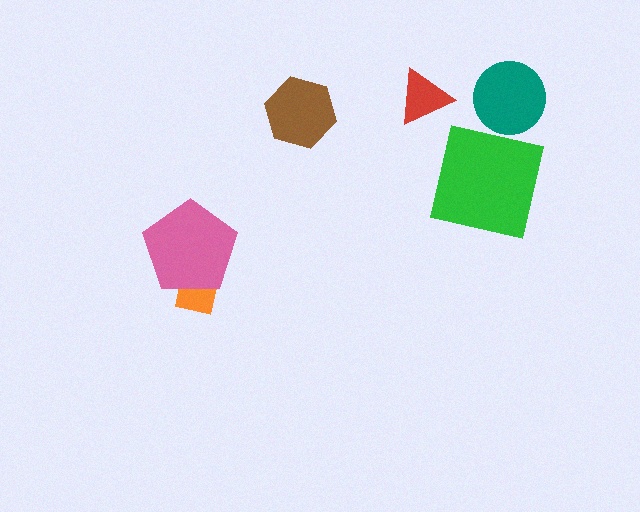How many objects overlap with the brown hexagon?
0 objects overlap with the brown hexagon.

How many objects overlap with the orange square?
1 object overlaps with the orange square.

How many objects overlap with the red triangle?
0 objects overlap with the red triangle.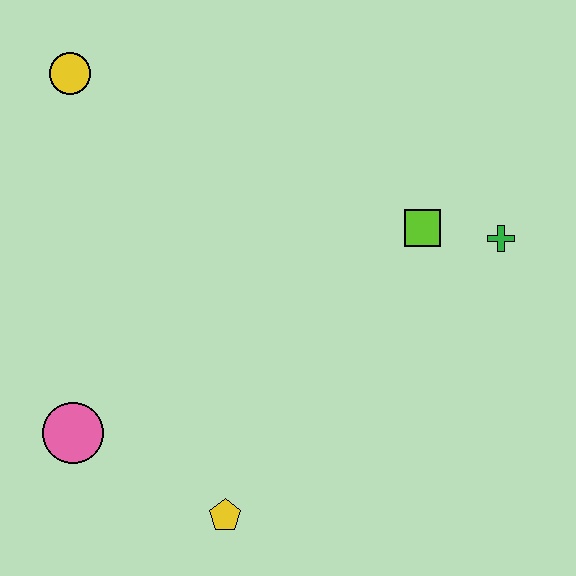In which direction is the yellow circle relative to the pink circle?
The yellow circle is above the pink circle.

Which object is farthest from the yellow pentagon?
The yellow circle is farthest from the yellow pentagon.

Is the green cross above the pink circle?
Yes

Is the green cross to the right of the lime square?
Yes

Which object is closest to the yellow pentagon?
The pink circle is closest to the yellow pentagon.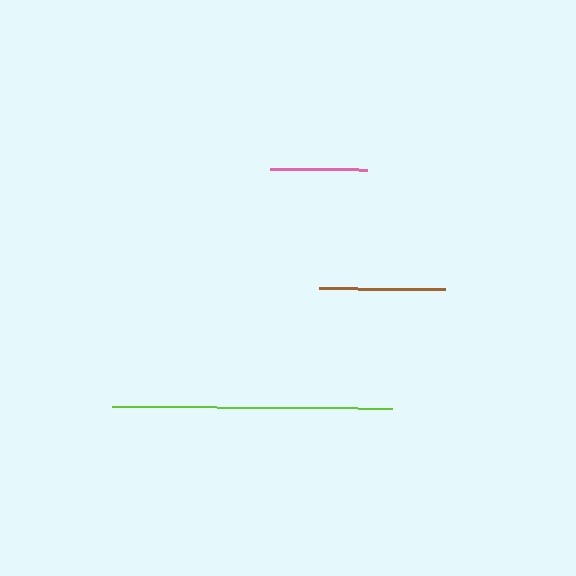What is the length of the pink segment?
The pink segment is approximately 97 pixels long.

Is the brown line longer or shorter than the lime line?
The lime line is longer than the brown line.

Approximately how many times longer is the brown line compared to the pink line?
The brown line is approximately 1.3 times the length of the pink line.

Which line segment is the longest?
The lime line is the longest at approximately 280 pixels.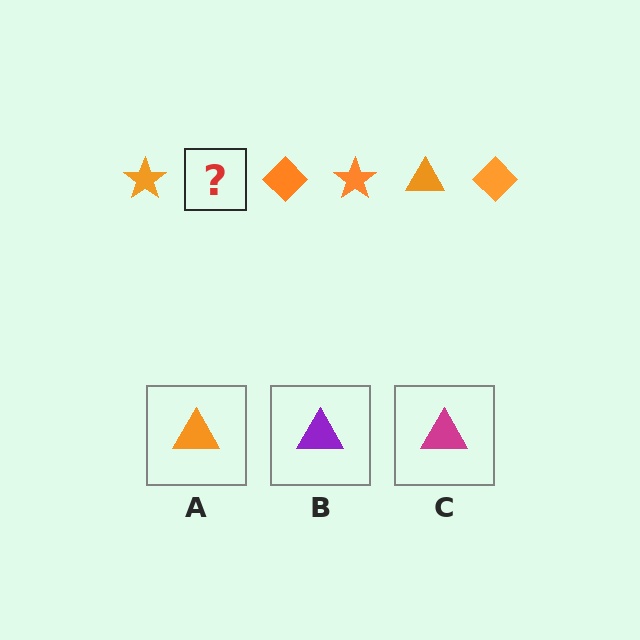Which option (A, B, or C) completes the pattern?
A.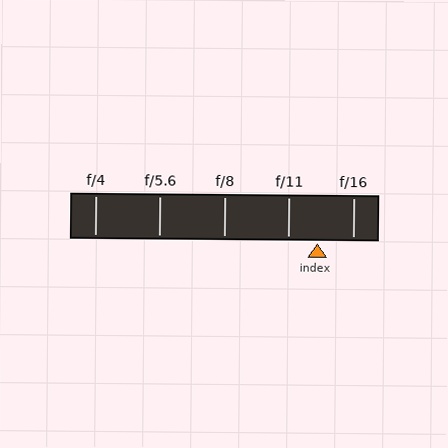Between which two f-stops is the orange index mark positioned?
The index mark is between f/11 and f/16.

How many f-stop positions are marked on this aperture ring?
There are 5 f-stop positions marked.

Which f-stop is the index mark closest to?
The index mark is closest to f/11.